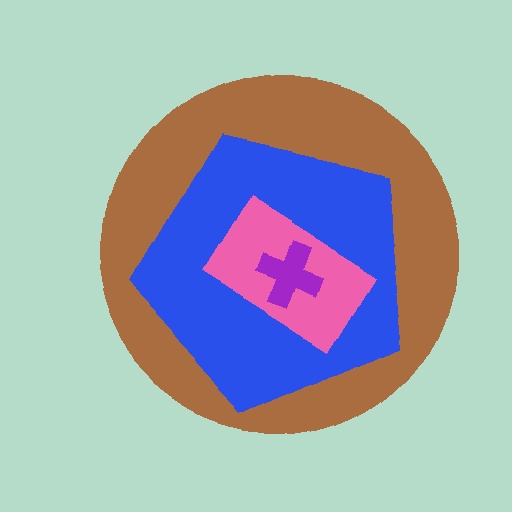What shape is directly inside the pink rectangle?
The purple cross.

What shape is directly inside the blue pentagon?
The pink rectangle.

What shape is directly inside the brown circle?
The blue pentagon.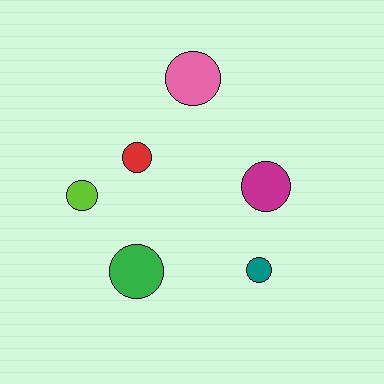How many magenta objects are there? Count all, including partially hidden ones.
There is 1 magenta object.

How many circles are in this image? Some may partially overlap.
There are 6 circles.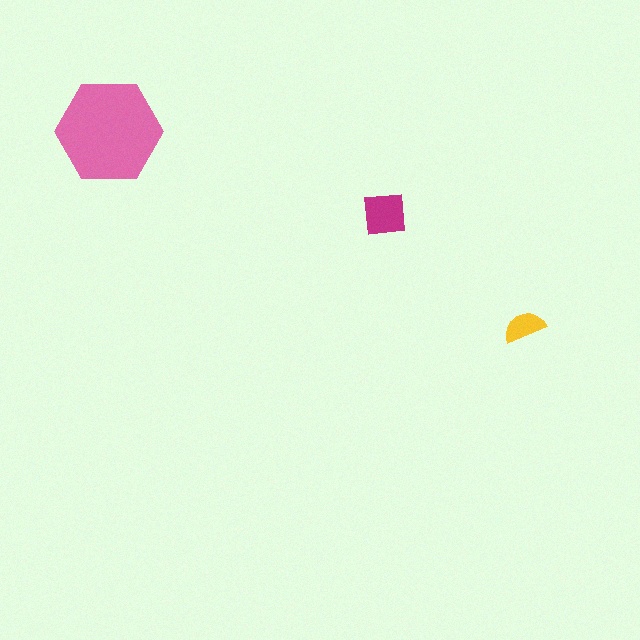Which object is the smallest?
The yellow semicircle.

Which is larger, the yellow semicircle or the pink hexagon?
The pink hexagon.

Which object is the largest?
The pink hexagon.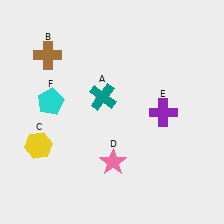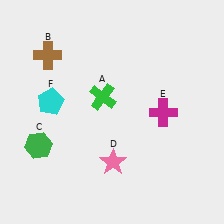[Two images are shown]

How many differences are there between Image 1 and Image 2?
There are 3 differences between the two images.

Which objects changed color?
A changed from teal to green. C changed from yellow to green. E changed from purple to magenta.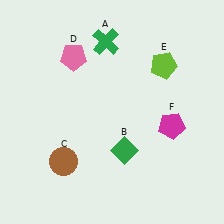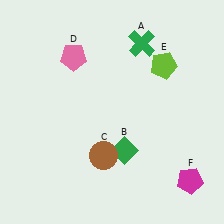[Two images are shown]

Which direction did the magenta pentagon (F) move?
The magenta pentagon (F) moved down.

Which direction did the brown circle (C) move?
The brown circle (C) moved right.